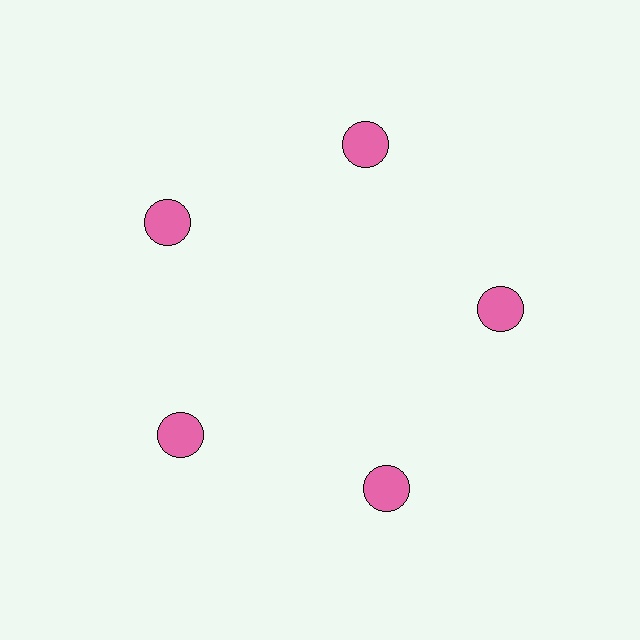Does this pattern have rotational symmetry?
Yes, this pattern has 5-fold rotational symmetry. It looks the same after rotating 72 degrees around the center.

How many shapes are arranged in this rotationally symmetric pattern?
There are 5 shapes, arranged in 5 groups of 1.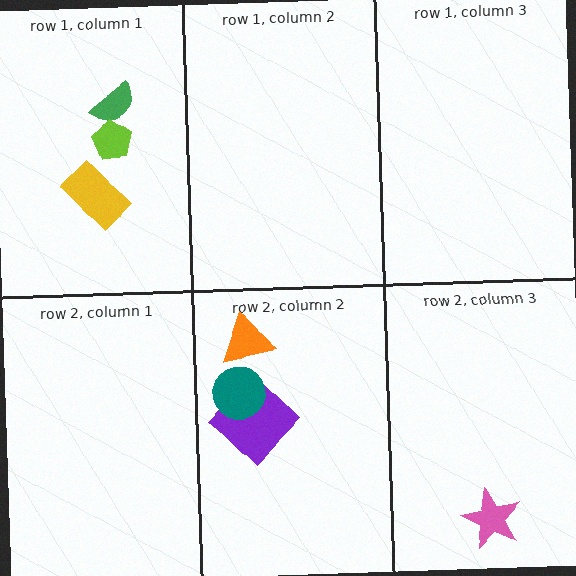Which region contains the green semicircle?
The row 1, column 1 region.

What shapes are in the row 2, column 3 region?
The pink star.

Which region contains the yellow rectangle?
The row 1, column 1 region.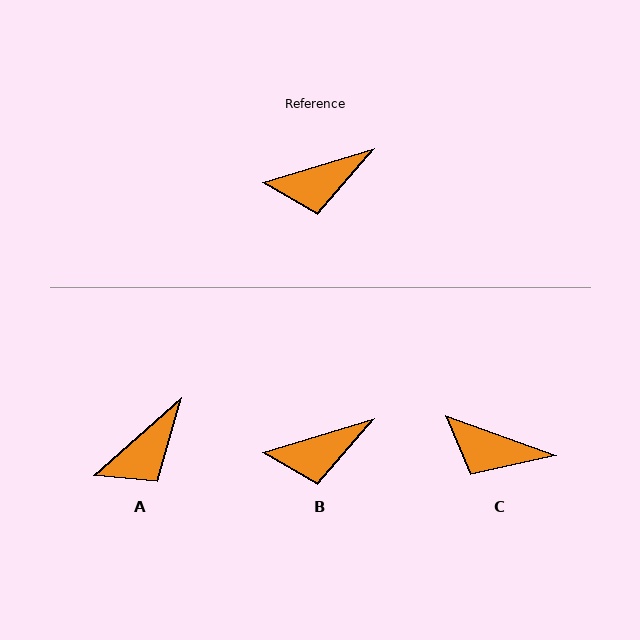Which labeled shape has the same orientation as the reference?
B.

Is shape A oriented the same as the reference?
No, it is off by about 25 degrees.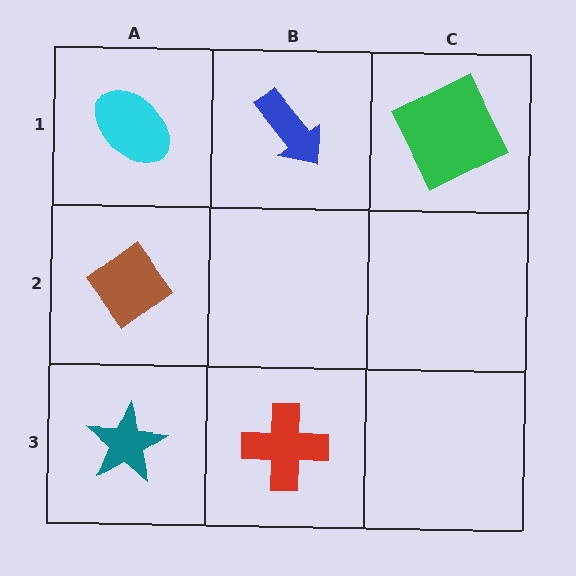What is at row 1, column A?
A cyan ellipse.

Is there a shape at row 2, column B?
No, that cell is empty.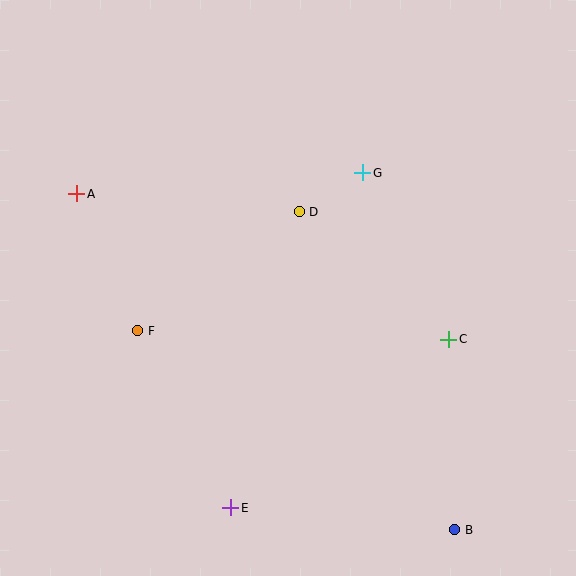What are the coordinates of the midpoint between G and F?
The midpoint between G and F is at (250, 252).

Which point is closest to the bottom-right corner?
Point B is closest to the bottom-right corner.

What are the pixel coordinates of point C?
Point C is at (449, 339).